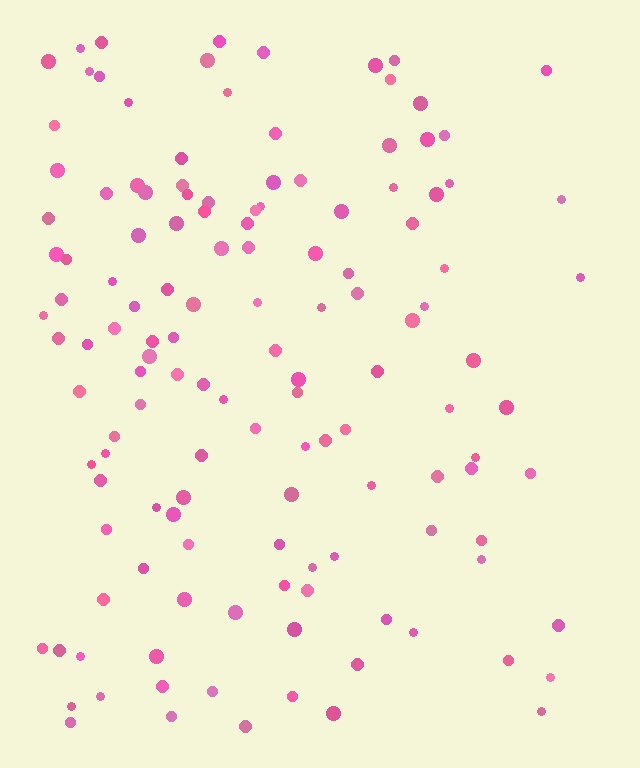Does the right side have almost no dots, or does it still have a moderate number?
Still a moderate number, just noticeably fewer than the left.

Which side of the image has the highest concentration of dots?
The left.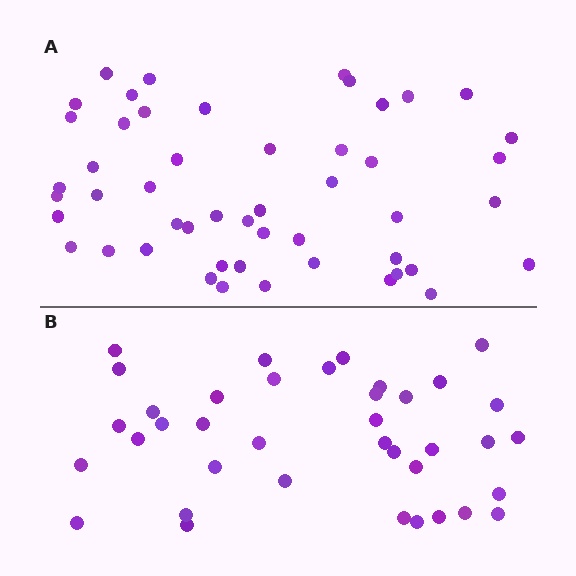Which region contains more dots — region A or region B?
Region A (the top region) has more dots.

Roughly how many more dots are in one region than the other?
Region A has roughly 12 or so more dots than region B.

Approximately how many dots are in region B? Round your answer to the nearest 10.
About 40 dots. (The exact count is 38, which rounds to 40.)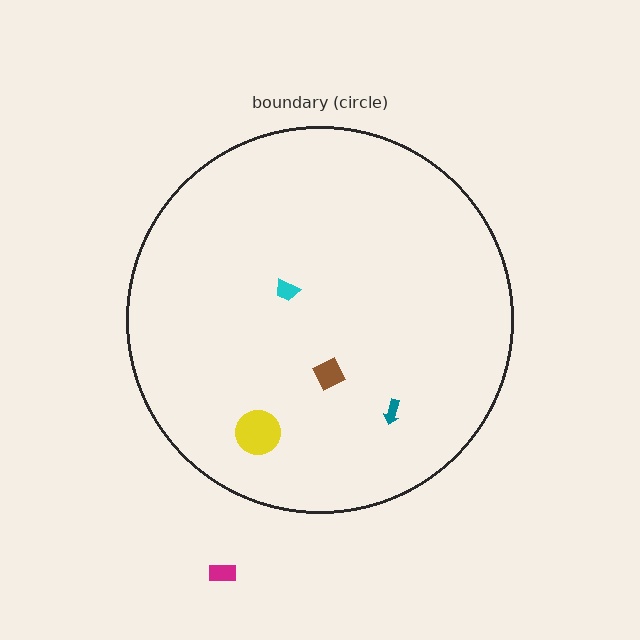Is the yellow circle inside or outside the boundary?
Inside.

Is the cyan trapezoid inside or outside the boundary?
Inside.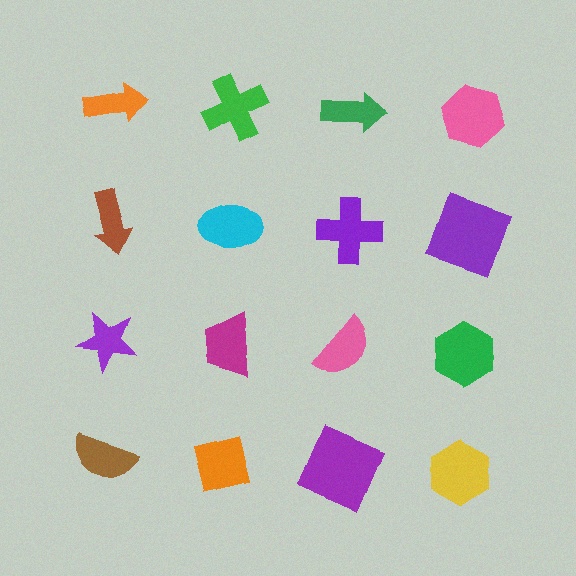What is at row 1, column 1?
An orange arrow.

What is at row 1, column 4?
A pink hexagon.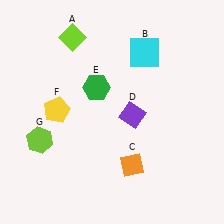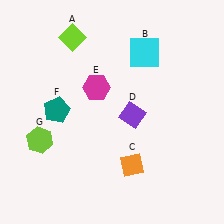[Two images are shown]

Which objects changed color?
E changed from green to magenta. F changed from yellow to teal.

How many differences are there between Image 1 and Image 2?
There are 2 differences between the two images.